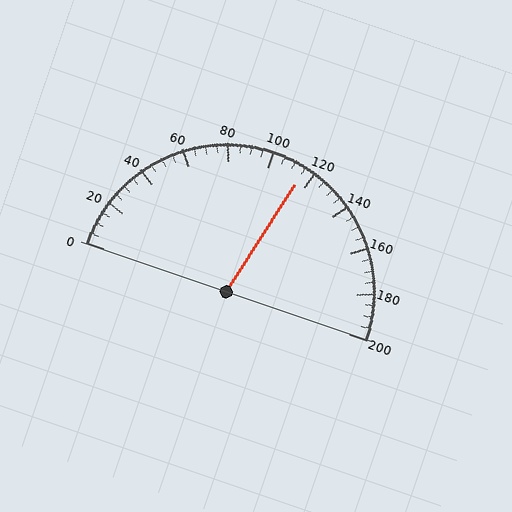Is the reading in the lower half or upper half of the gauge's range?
The reading is in the upper half of the range (0 to 200).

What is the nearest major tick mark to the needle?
The nearest major tick mark is 120.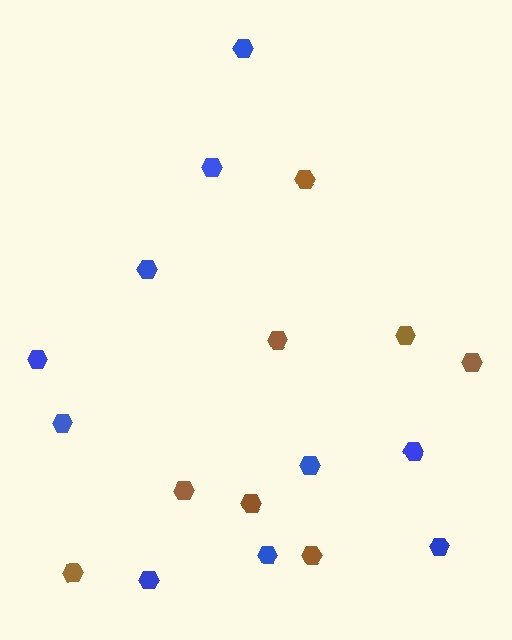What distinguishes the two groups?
There are 2 groups: one group of brown hexagons (8) and one group of blue hexagons (10).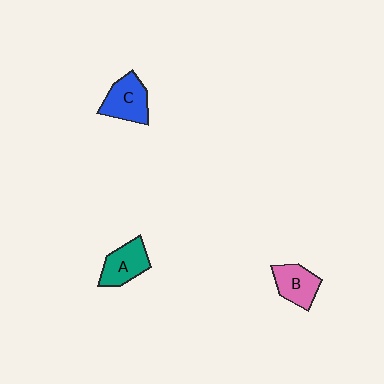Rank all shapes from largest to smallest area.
From largest to smallest: C (blue), A (teal), B (pink).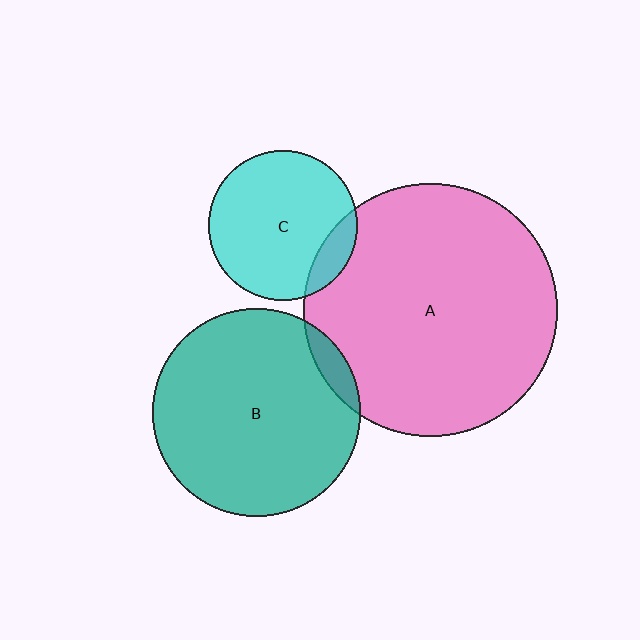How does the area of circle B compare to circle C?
Approximately 1.9 times.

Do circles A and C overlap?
Yes.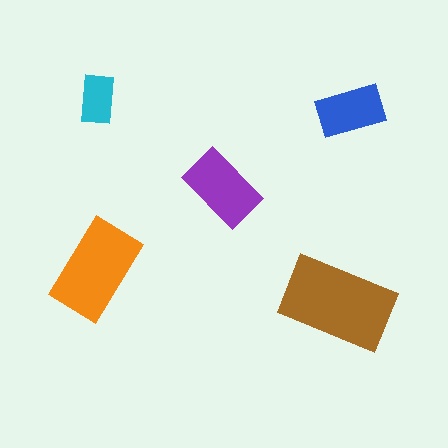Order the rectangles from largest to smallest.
the brown one, the orange one, the purple one, the blue one, the cyan one.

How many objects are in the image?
There are 5 objects in the image.